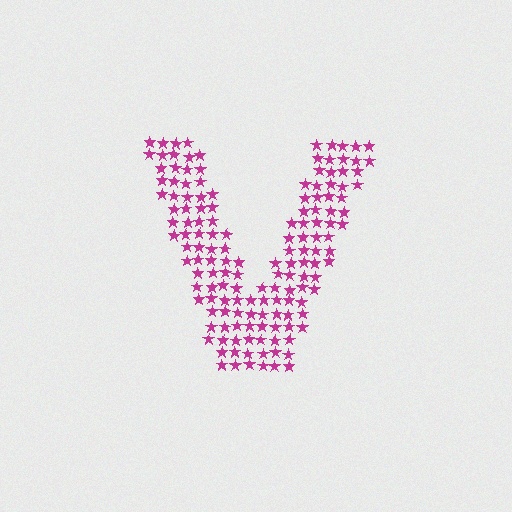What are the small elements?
The small elements are stars.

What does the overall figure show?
The overall figure shows the letter V.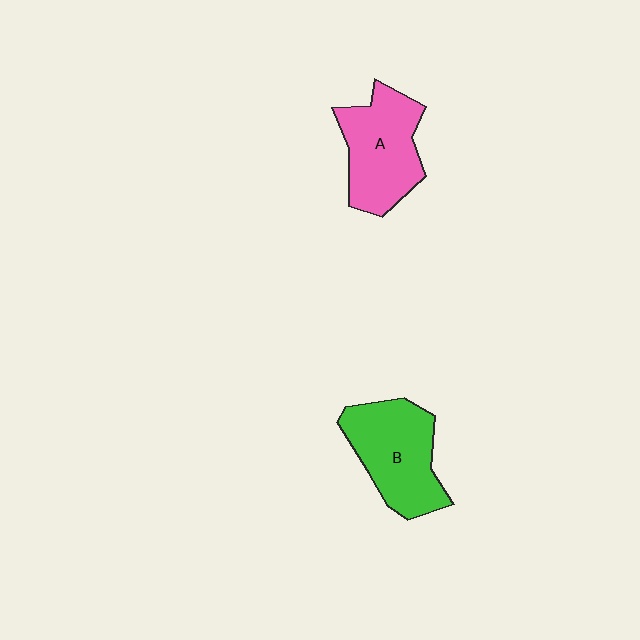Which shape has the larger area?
Shape B (green).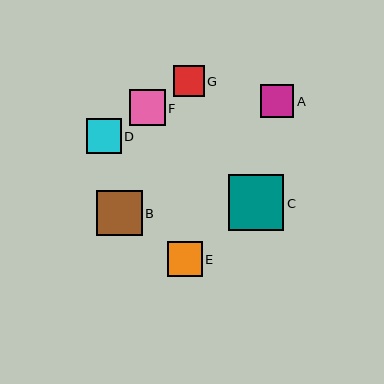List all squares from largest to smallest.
From largest to smallest: C, B, F, D, E, A, G.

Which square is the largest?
Square C is the largest with a size of approximately 56 pixels.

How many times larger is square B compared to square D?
Square B is approximately 1.3 times the size of square D.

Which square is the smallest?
Square G is the smallest with a size of approximately 31 pixels.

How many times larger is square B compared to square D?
Square B is approximately 1.3 times the size of square D.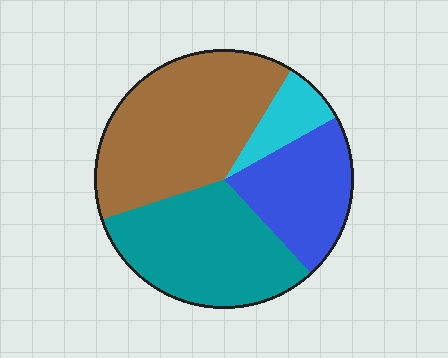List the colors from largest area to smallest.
From largest to smallest: brown, teal, blue, cyan.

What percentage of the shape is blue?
Blue covers about 20% of the shape.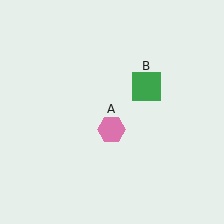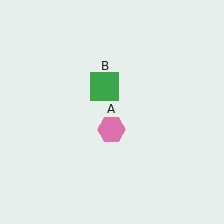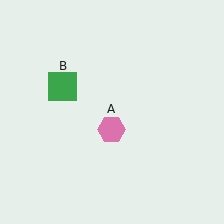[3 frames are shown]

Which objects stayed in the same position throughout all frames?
Pink hexagon (object A) remained stationary.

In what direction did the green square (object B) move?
The green square (object B) moved left.